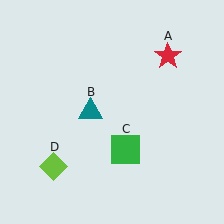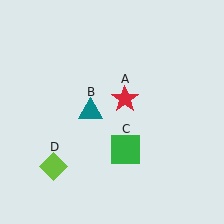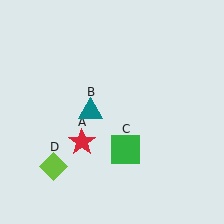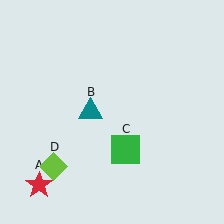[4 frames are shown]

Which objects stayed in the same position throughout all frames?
Teal triangle (object B) and green square (object C) and lime diamond (object D) remained stationary.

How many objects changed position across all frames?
1 object changed position: red star (object A).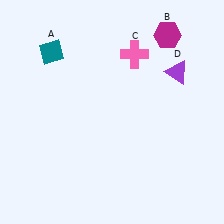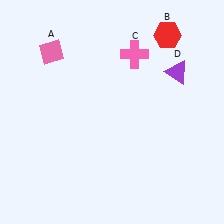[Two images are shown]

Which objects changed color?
A changed from teal to pink. B changed from magenta to red.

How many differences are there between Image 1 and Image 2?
There are 2 differences between the two images.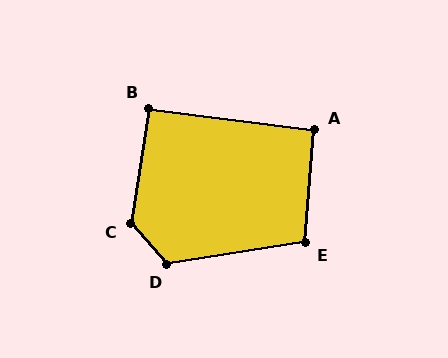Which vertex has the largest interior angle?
C, at approximately 130 degrees.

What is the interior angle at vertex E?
Approximately 104 degrees (obtuse).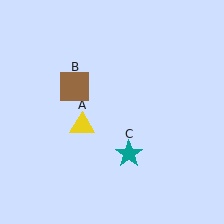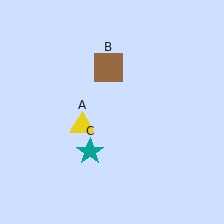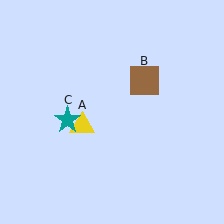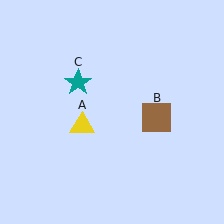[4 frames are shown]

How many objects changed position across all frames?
2 objects changed position: brown square (object B), teal star (object C).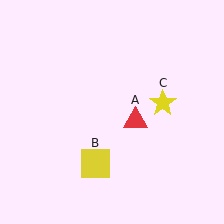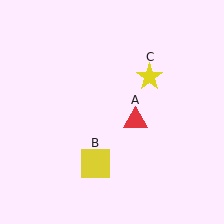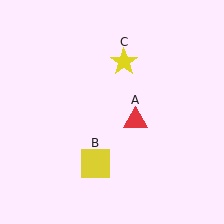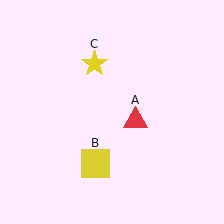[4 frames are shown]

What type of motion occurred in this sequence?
The yellow star (object C) rotated counterclockwise around the center of the scene.